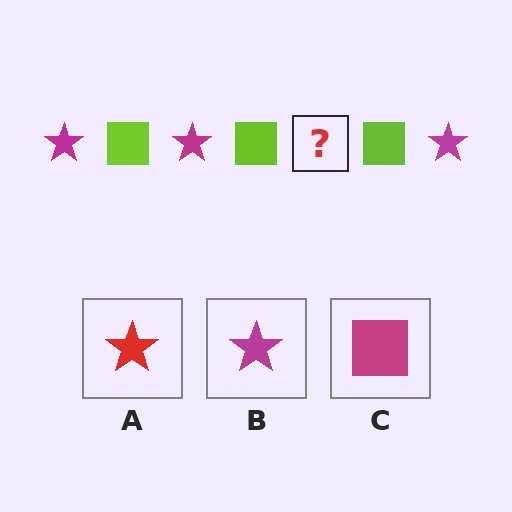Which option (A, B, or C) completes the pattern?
B.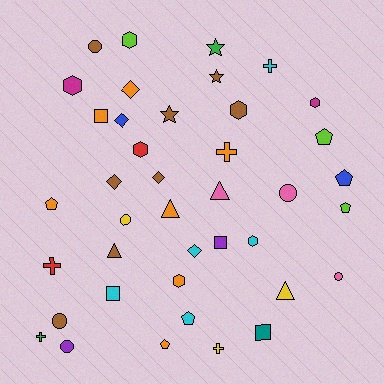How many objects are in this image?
There are 40 objects.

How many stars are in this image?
There are 3 stars.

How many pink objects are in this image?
There are 3 pink objects.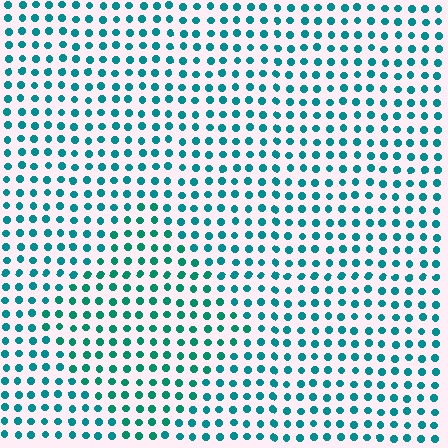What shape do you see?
I see a diamond.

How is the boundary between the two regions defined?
The boundary is defined purely by a slight shift in hue (about 17 degrees). Spacing, size, and orientation are identical on both sides.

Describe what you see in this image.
The image is filled with small teal elements in a uniform arrangement. A diamond-shaped region is visible where the elements are tinted to a slightly different hue, forming a subtle color boundary.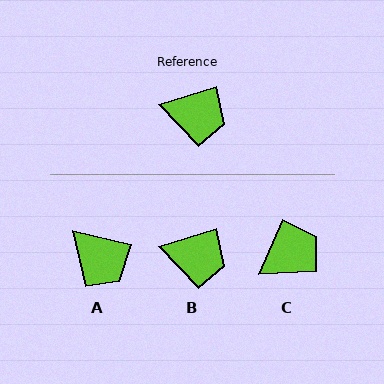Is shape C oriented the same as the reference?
No, it is off by about 50 degrees.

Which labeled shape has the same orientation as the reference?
B.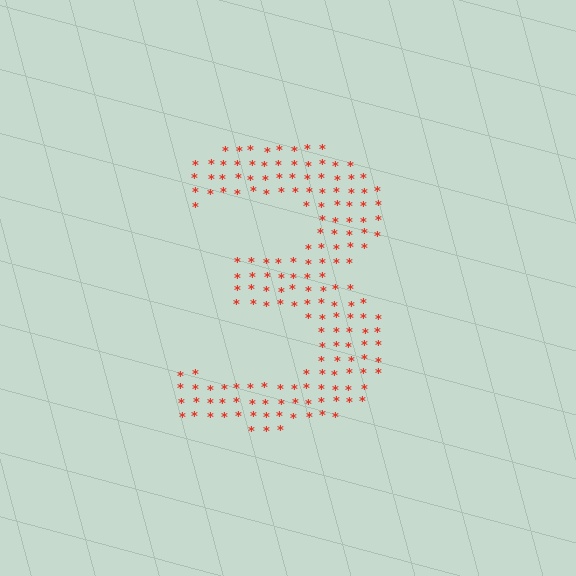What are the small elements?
The small elements are asterisks.